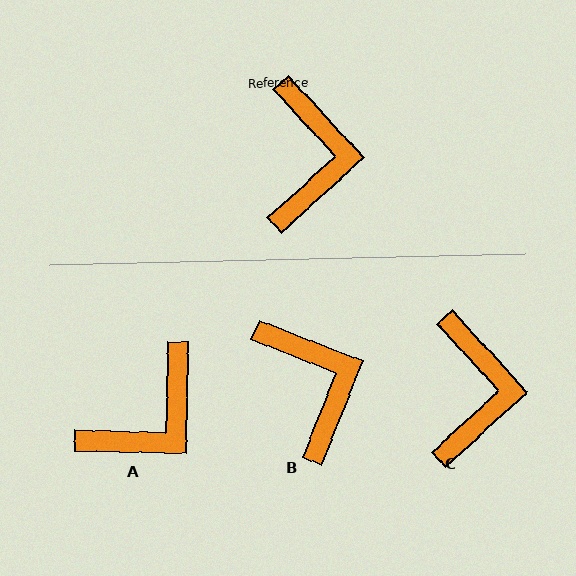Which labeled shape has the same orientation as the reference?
C.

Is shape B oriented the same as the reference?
No, it is off by about 26 degrees.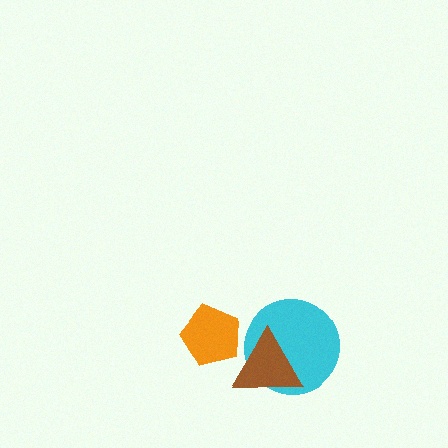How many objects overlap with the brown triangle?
2 objects overlap with the brown triangle.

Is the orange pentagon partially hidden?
No, no other shape covers it.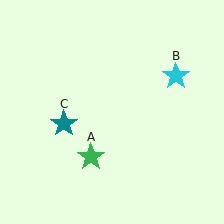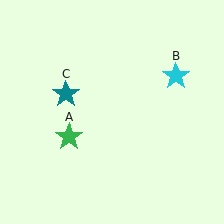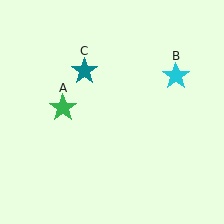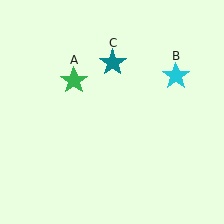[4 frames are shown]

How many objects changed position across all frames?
2 objects changed position: green star (object A), teal star (object C).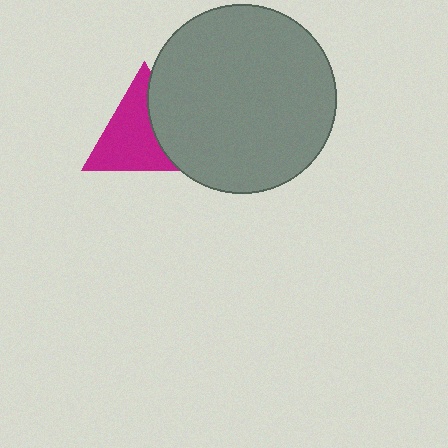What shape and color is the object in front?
The object in front is a gray circle.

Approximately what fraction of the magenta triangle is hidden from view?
Roughly 35% of the magenta triangle is hidden behind the gray circle.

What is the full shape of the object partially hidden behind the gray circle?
The partially hidden object is a magenta triangle.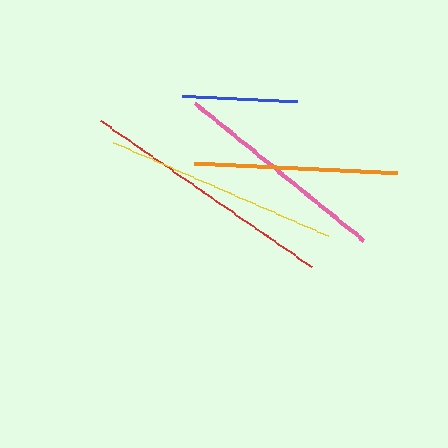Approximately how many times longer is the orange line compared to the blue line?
The orange line is approximately 1.8 times the length of the blue line.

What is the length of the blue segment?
The blue segment is approximately 115 pixels long.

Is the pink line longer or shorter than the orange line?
The pink line is longer than the orange line.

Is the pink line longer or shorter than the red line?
The red line is longer than the pink line.